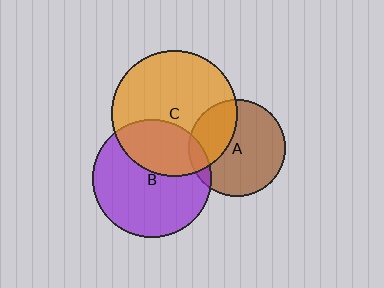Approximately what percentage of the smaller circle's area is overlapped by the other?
Approximately 35%.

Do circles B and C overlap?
Yes.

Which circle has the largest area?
Circle C (orange).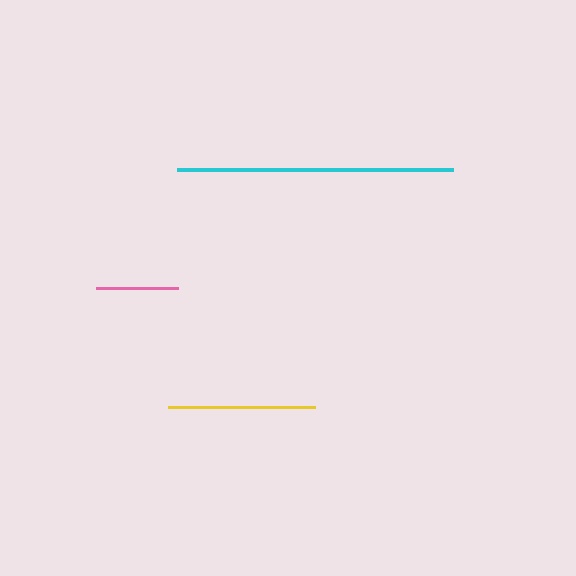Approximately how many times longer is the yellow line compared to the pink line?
The yellow line is approximately 1.8 times the length of the pink line.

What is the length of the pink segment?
The pink segment is approximately 82 pixels long.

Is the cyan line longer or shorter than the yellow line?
The cyan line is longer than the yellow line.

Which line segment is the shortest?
The pink line is the shortest at approximately 82 pixels.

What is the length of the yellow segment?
The yellow segment is approximately 147 pixels long.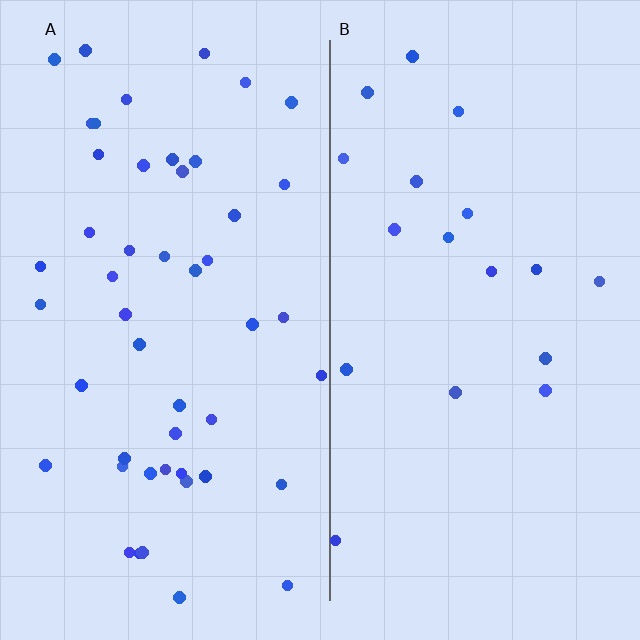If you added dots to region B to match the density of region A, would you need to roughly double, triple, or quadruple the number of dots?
Approximately triple.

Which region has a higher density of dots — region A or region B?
A (the left).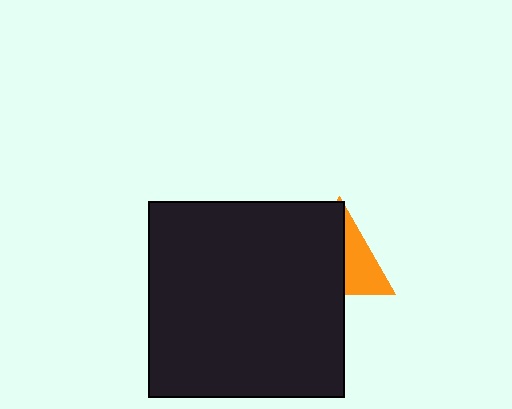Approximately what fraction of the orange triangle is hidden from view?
Roughly 60% of the orange triangle is hidden behind the black square.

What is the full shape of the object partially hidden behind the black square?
The partially hidden object is an orange triangle.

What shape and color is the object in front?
The object in front is a black square.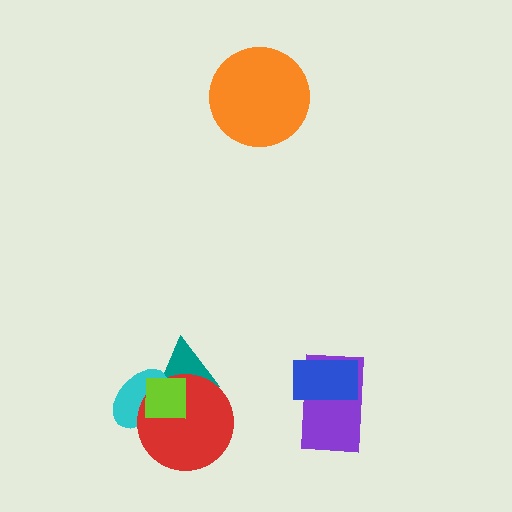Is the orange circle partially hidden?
No, no other shape covers it.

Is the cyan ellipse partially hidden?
Yes, it is partially covered by another shape.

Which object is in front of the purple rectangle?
The blue rectangle is in front of the purple rectangle.